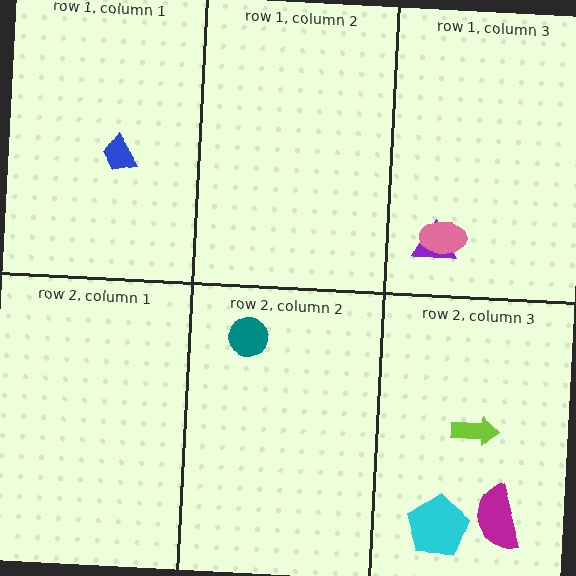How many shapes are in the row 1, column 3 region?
2.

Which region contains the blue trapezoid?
The row 1, column 1 region.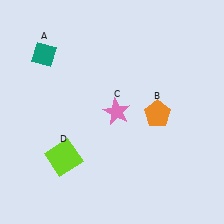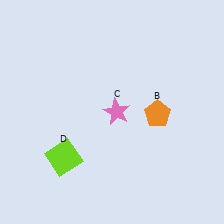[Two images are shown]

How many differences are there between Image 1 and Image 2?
There is 1 difference between the two images.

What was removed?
The teal diamond (A) was removed in Image 2.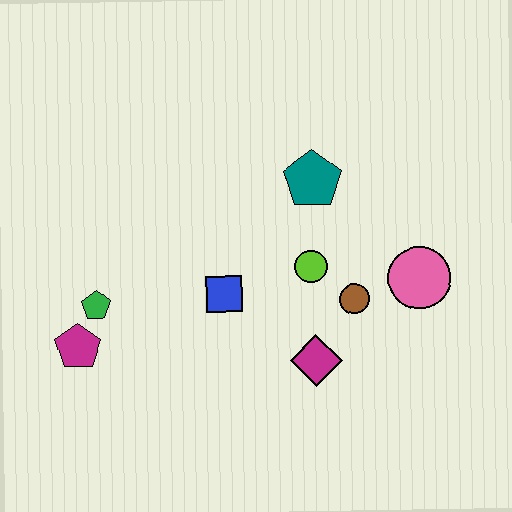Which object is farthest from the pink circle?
The magenta pentagon is farthest from the pink circle.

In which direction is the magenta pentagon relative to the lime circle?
The magenta pentagon is to the left of the lime circle.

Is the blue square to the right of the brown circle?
No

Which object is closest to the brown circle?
The lime circle is closest to the brown circle.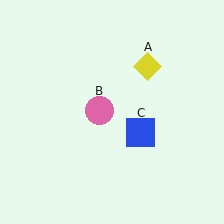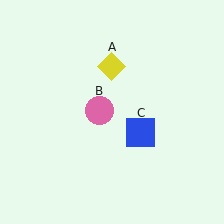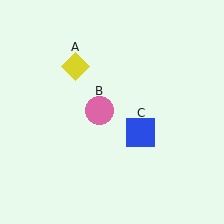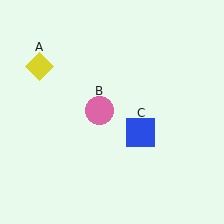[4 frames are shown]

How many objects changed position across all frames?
1 object changed position: yellow diamond (object A).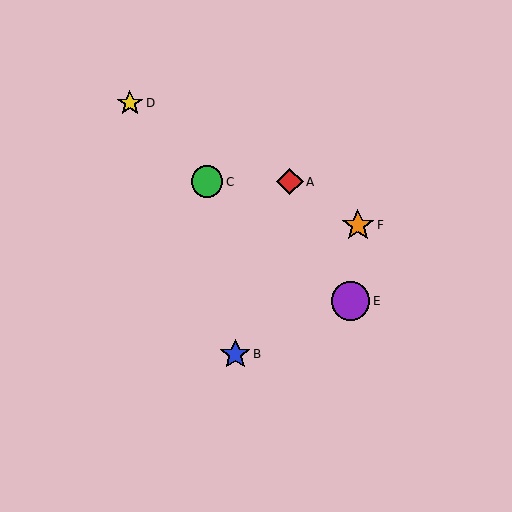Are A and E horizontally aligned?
No, A is at y≈182 and E is at y≈301.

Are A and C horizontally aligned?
Yes, both are at y≈182.